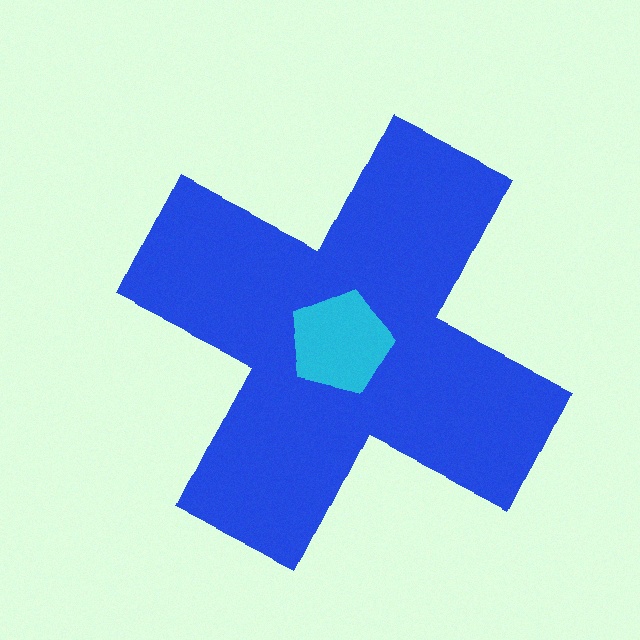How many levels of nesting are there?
2.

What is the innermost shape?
The cyan pentagon.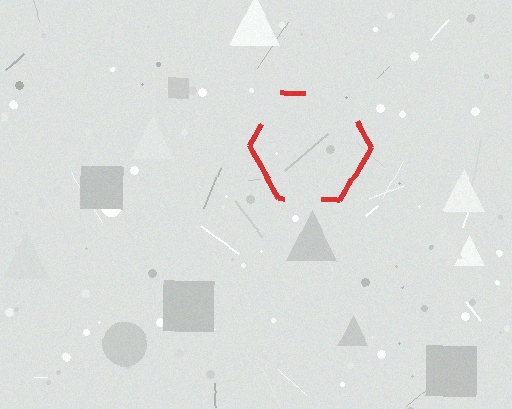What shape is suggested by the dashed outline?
The dashed outline suggests a hexagon.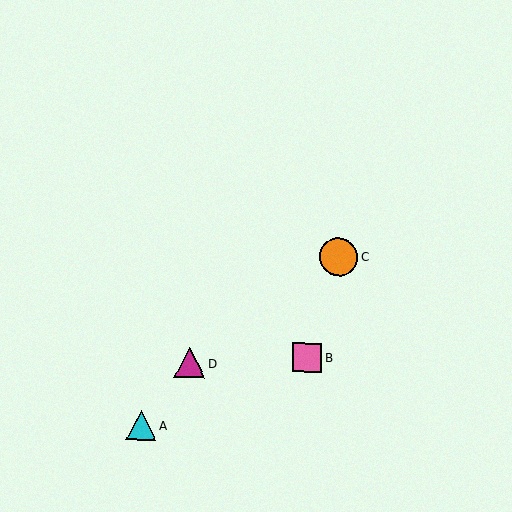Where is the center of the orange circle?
The center of the orange circle is at (339, 257).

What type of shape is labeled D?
Shape D is a magenta triangle.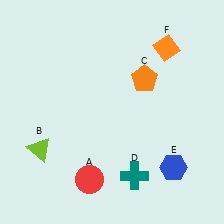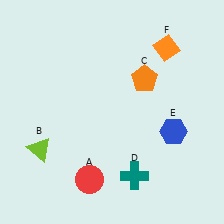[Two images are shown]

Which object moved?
The blue hexagon (E) moved up.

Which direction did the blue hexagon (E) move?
The blue hexagon (E) moved up.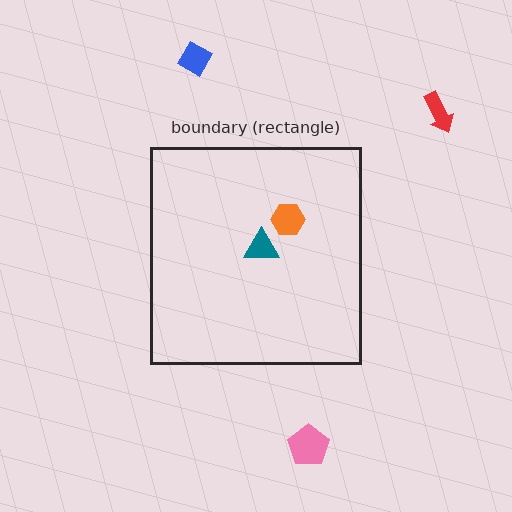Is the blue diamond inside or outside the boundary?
Outside.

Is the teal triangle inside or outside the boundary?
Inside.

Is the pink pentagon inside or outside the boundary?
Outside.